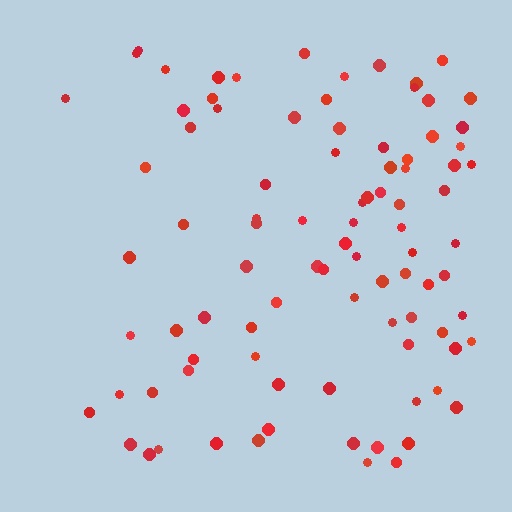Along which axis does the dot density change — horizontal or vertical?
Horizontal.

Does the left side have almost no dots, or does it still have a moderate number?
Still a moderate number, just noticeably fewer than the right.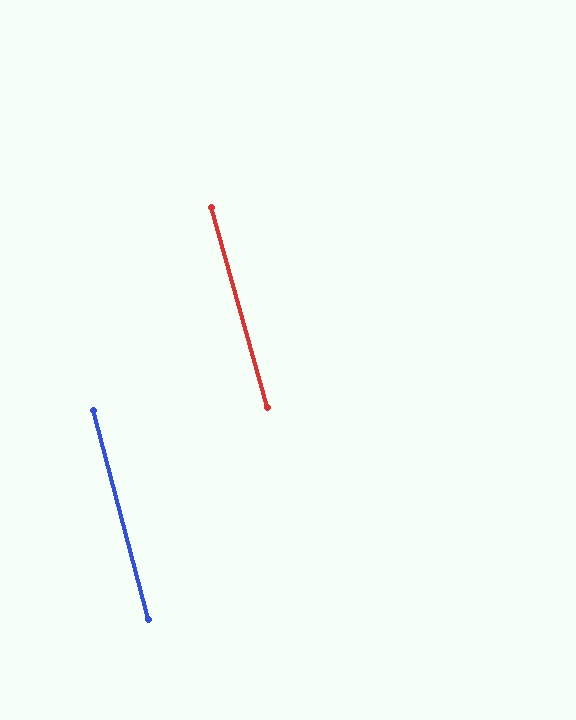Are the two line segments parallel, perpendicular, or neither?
Parallel — their directions differ by only 0.7°.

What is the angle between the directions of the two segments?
Approximately 1 degree.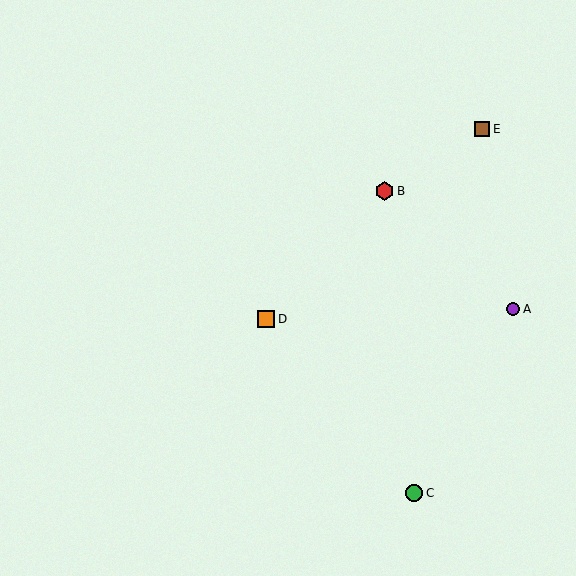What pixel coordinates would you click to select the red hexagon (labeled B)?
Click at (385, 191) to select the red hexagon B.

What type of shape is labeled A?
Shape A is a purple circle.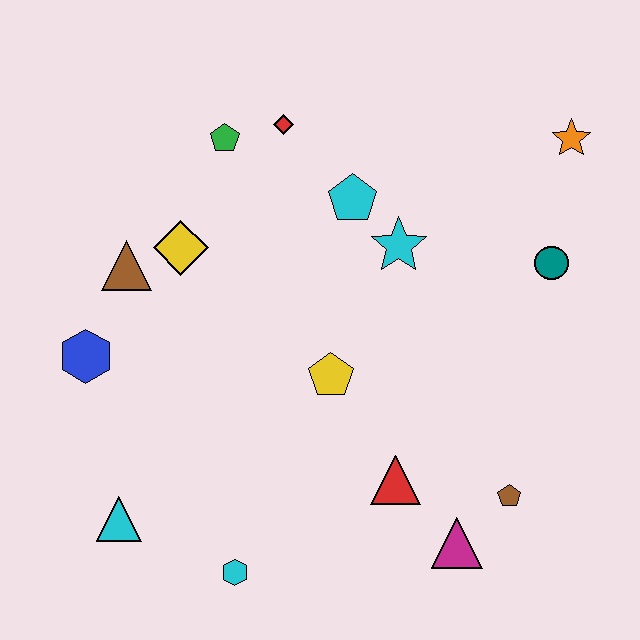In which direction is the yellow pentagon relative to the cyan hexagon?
The yellow pentagon is above the cyan hexagon.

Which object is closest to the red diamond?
The green pentagon is closest to the red diamond.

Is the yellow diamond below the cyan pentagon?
Yes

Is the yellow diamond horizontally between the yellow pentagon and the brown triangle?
Yes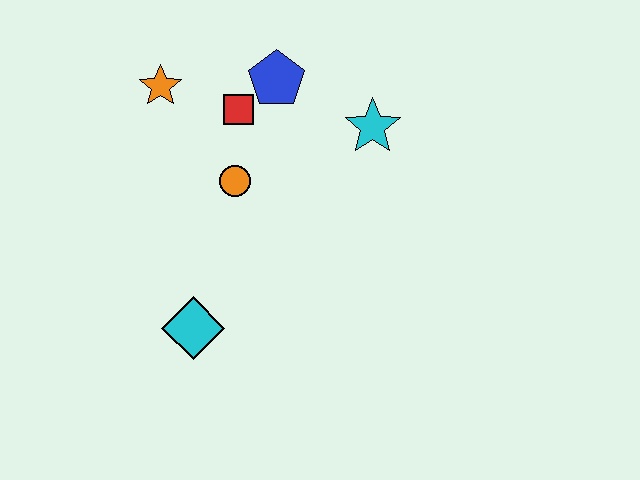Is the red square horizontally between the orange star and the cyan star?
Yes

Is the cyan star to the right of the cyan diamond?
Yes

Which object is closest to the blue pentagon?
The red square is closest to the blue pentagon.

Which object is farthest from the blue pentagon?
The cyan diamond is farthest from the blue pentagon.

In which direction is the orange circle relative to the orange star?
The orange circle is below the orange star.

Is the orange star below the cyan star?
No